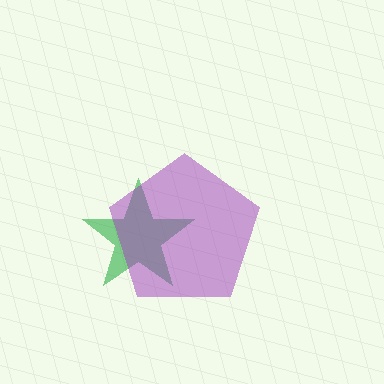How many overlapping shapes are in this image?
There are 2 overlapping shapes in the image.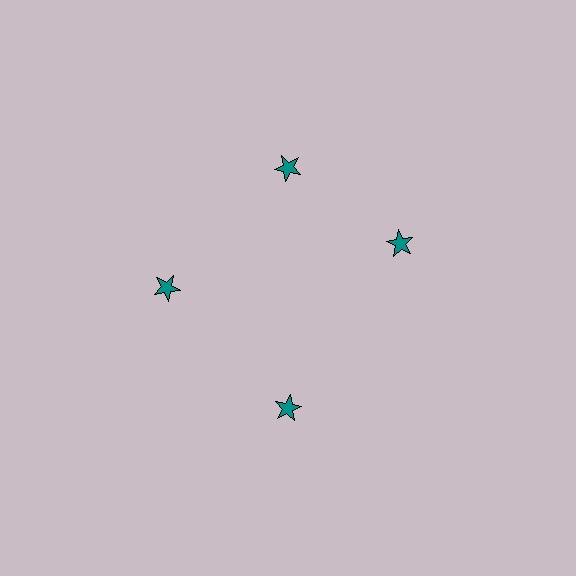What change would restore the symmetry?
The symmetry would be restored by rotating it back into even spacing with its neighbors so that all 4 stars sit at equal angles and equal distance from the center.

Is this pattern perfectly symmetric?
No. The 4 teal stars are arranged in a ring, but one element near the 3 o'clock position is rotated out of alignment along the ring, breaking the 4-fold rotational symmetry.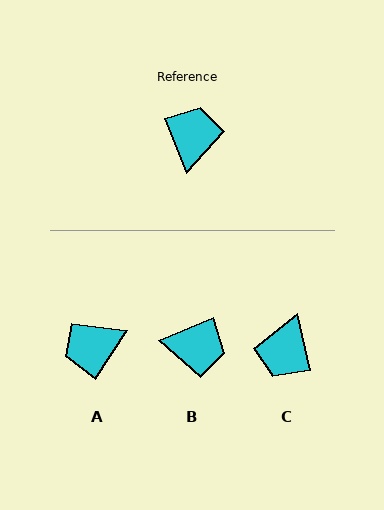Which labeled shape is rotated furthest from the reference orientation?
C, about 171 degrees away.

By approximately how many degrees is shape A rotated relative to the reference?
Approximately 125 degrees counter-clockwise.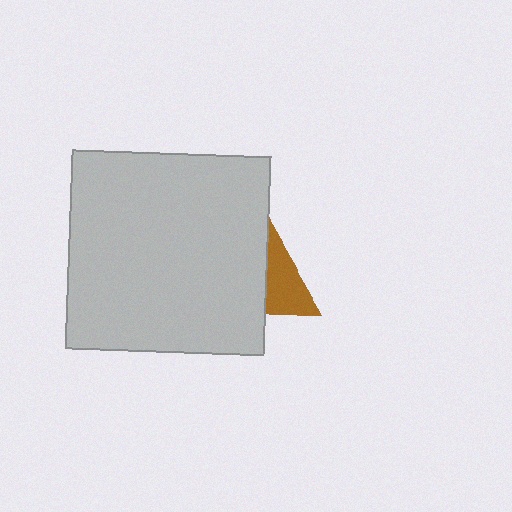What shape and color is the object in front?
The object in front is a light gray square.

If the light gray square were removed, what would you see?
You would see the complete brown triangle.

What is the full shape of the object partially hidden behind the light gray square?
The partially hidden object is a brown triangle.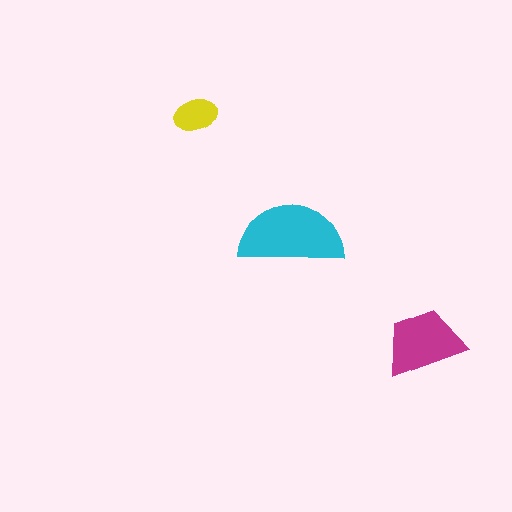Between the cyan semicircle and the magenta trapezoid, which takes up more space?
The cyan semicircle.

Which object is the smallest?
The yellow ellipse.